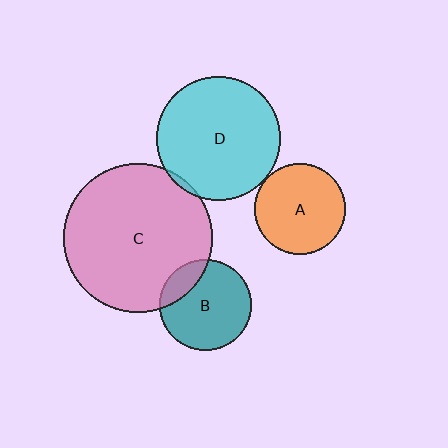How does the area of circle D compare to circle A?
Approximately 1.8 times.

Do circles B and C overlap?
Yes.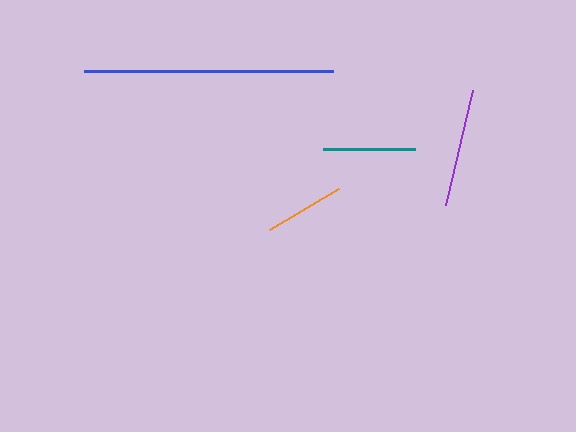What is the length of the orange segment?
The orange segment is approximately 80 pixels long.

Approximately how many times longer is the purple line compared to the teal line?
The purple line is approximately 1.3 times the length of the teal line.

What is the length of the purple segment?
The purple segment is approximately 118 pixels long.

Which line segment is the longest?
The blue line is the longest at approximately 249 pixels.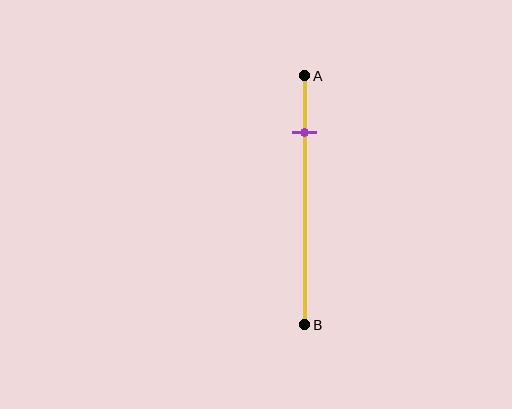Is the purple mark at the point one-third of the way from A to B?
No, the mark is at about 25% from A, not at the 33% one-third point.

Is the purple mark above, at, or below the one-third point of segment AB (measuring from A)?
The purple mark is above the one-third point of segment AB.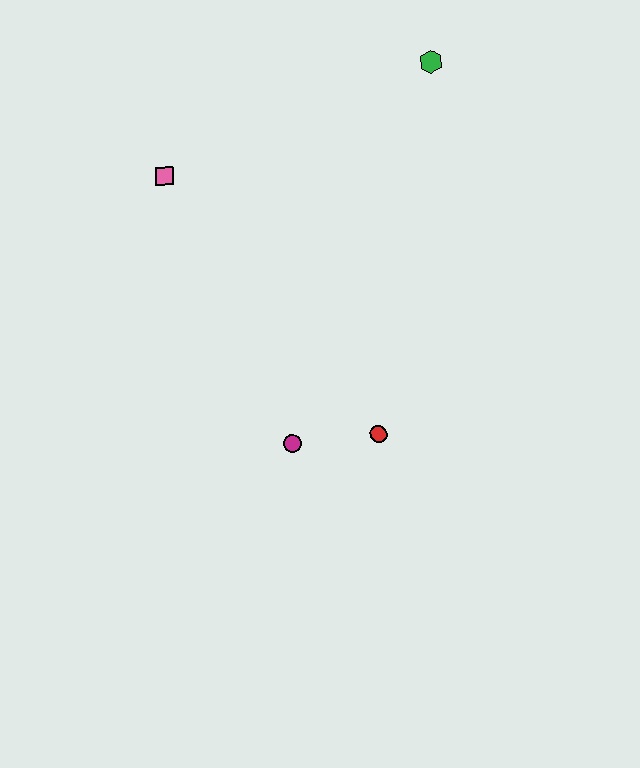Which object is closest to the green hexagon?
The pink square is closest to the green hexagon.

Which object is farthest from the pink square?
The red circle is farthest from the pink square.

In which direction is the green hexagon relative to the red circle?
The green hexagon is above the red circle.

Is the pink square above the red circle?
Yes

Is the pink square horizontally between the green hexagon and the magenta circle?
No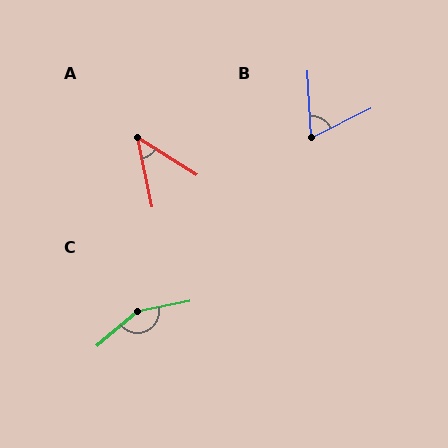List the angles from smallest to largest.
A (46°), B (67°), C (151°).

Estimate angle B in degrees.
Approximately 67 degrees.